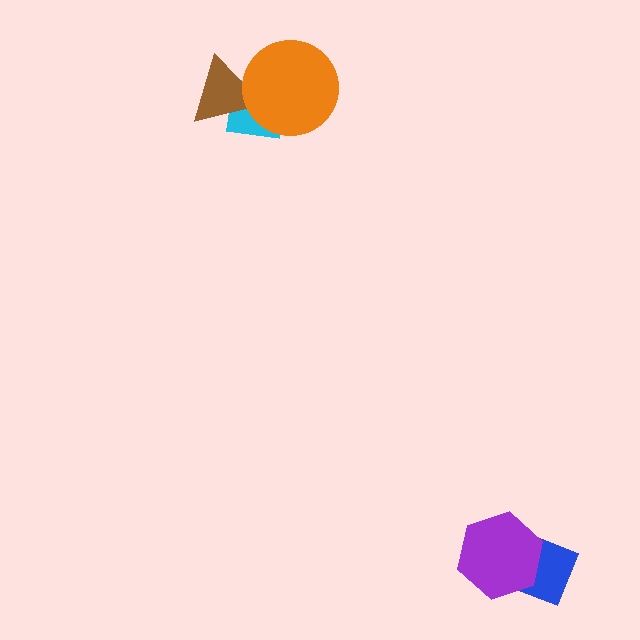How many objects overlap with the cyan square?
2 objects overlap with the cyan square.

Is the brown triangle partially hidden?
Yes, it is partially covered by another shape.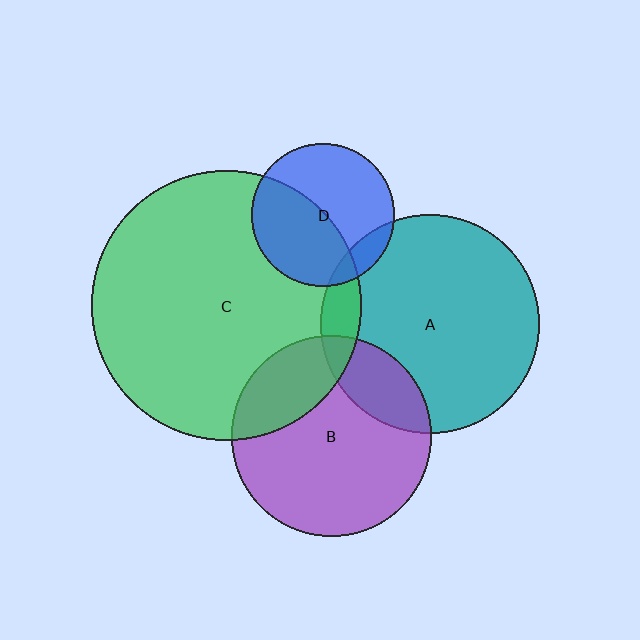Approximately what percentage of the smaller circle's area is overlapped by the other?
Approximately 10%.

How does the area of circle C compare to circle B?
Approximately 1.8 times.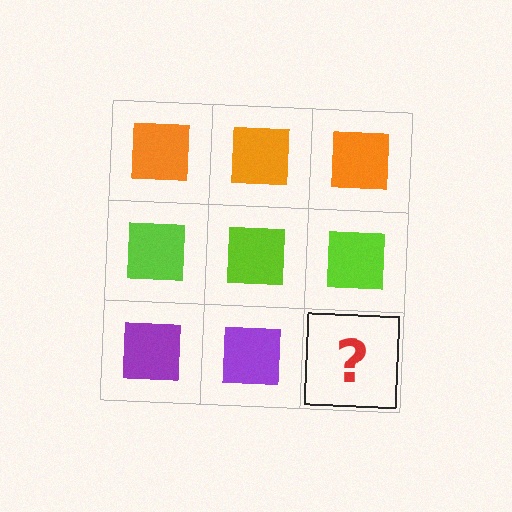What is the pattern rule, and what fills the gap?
The rule is that each row has a consistent color. The gap should be filled with a purple square.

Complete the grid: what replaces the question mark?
The question mark should be replaced with a purple square.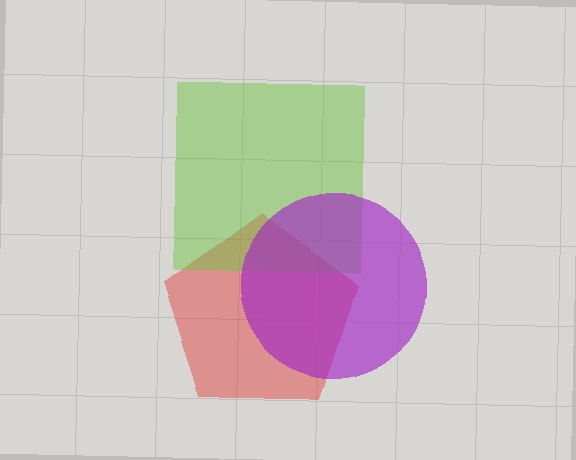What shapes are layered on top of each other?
The layered shapes are: a red pentagon, a lime square, a purple circle.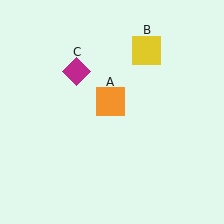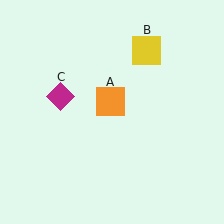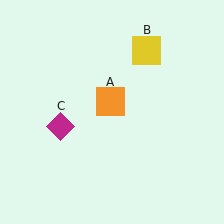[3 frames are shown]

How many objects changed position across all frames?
1 object changed position: magenta diamond (object C).